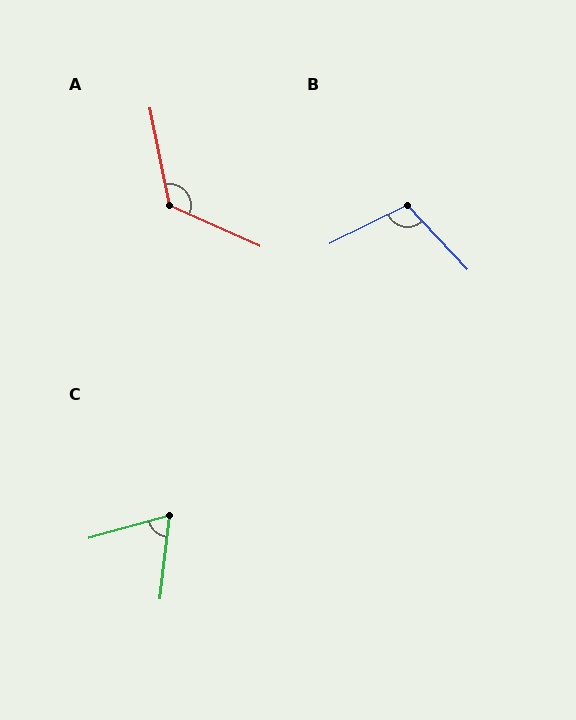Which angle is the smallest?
C, at approximately 68 degrees.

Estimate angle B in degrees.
Approximately 107 degrees.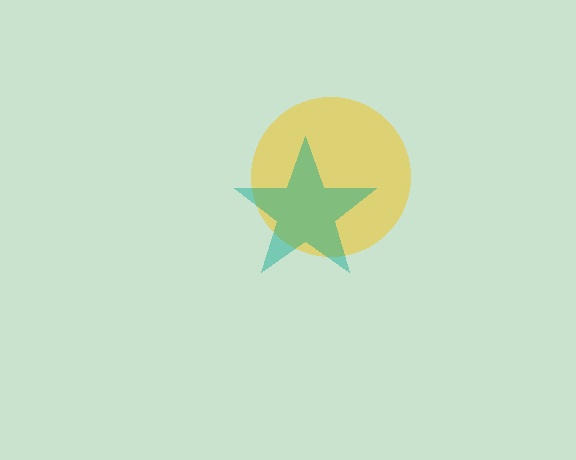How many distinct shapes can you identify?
There are 2 distinct shapes: a yellow circle, a teal star.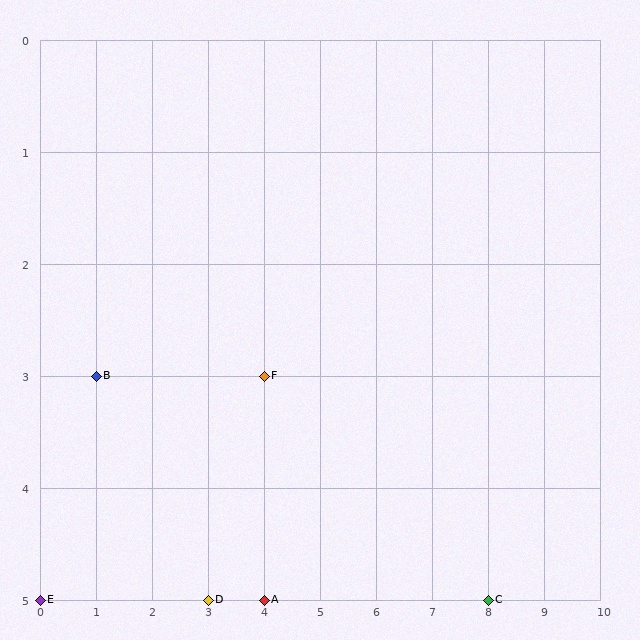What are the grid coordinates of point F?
Point F is at grid coordinates (4, 3).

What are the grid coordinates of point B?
Point B is at grid coordinates (1, 3).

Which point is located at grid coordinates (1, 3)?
Point B is at (1, 3).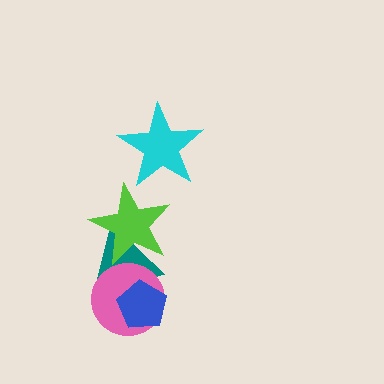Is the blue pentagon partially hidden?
No, no other shape covers it.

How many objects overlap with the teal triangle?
3 objects overlap with the teal triangle.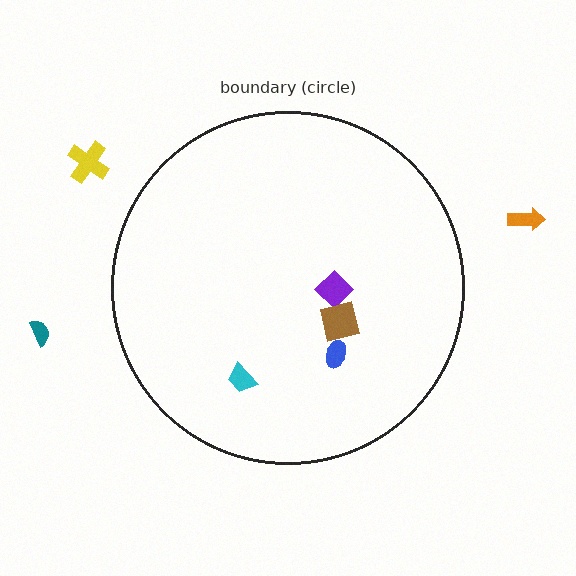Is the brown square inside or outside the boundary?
Inside.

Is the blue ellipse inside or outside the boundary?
Inside.